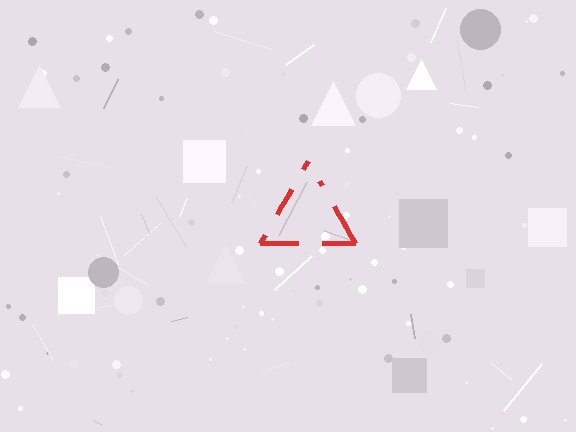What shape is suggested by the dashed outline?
The dashed outline suggests a triangle.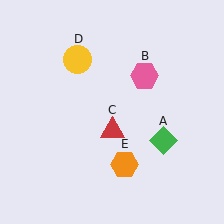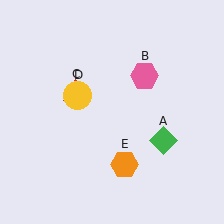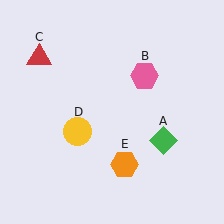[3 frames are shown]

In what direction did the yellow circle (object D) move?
The yellow circle (object D) moved down.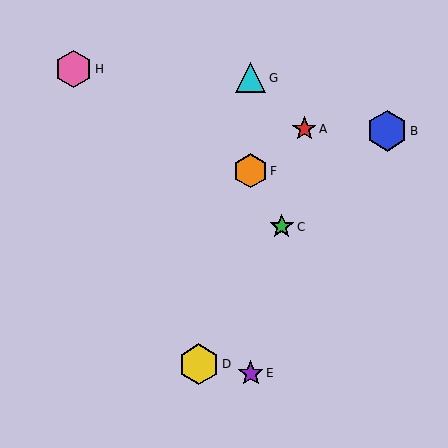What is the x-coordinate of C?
Object C is at x≈282.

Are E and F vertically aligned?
Yes, both are at x≈251.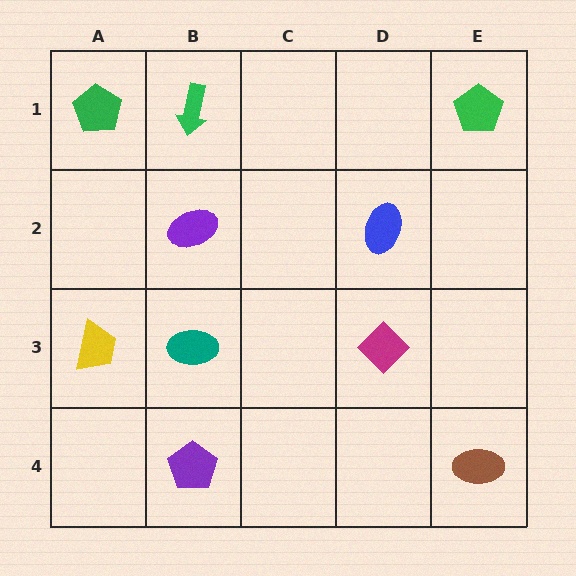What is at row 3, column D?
A magenta diamond.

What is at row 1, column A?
A green pentagon.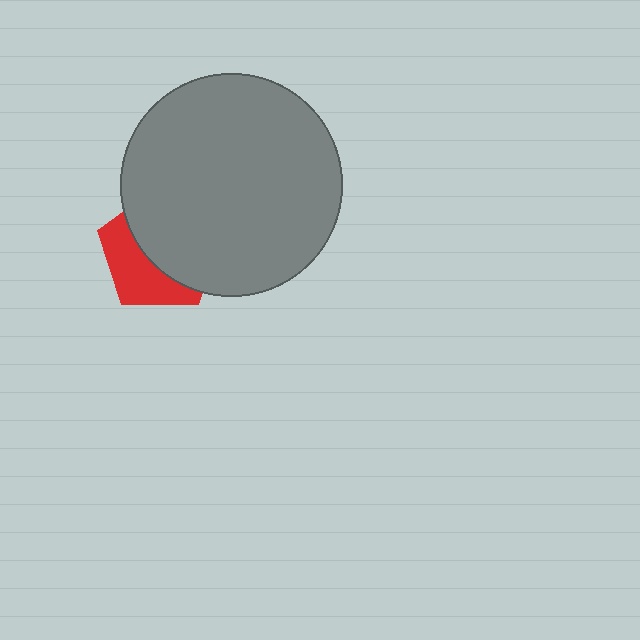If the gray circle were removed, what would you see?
You would see the complete red pentagon.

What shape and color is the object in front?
The object in front is a gray circle.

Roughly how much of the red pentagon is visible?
A small part of it is visible (roughly 41%).